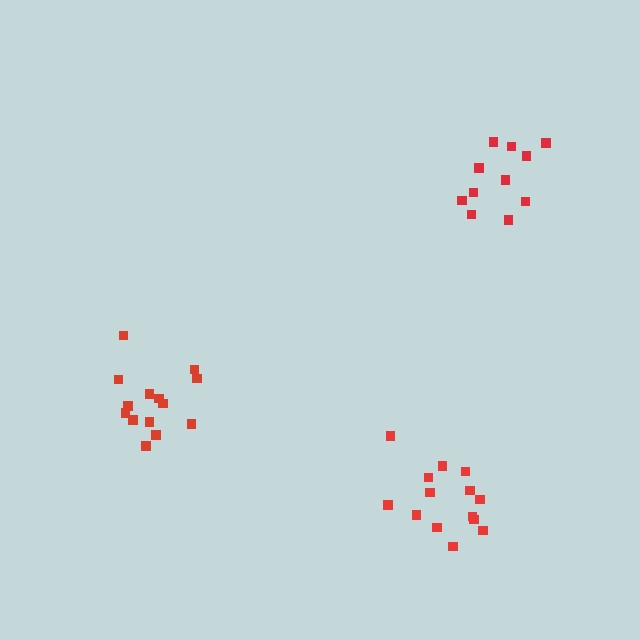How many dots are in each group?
Group 1: 14 dots, Group 2: 14 dots, Group 3: 12 dots (40 total).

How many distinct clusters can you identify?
There are 3 distinct clusters.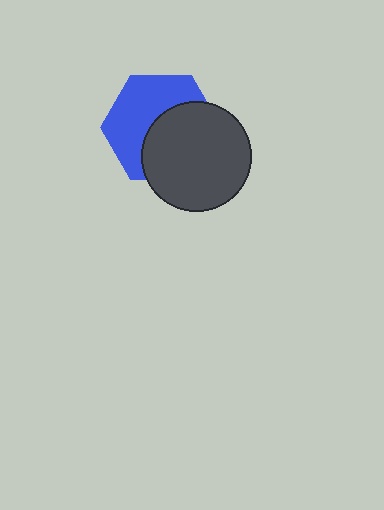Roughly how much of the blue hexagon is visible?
About half of it is visible (roughly 51%).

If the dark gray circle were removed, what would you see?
You would see the complete blue hexagon.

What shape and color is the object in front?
The object in front is a dark gray circle.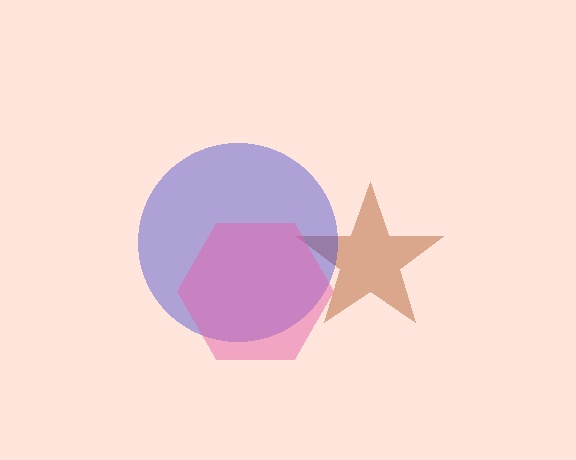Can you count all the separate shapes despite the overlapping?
Yes, there are 3 separate shapes.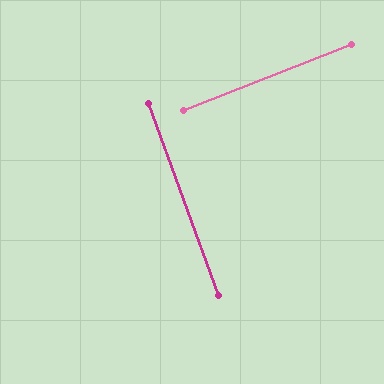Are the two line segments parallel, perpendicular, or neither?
Perpendicular — they meet at approximately 88°.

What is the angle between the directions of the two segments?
Approximately 88 degrees.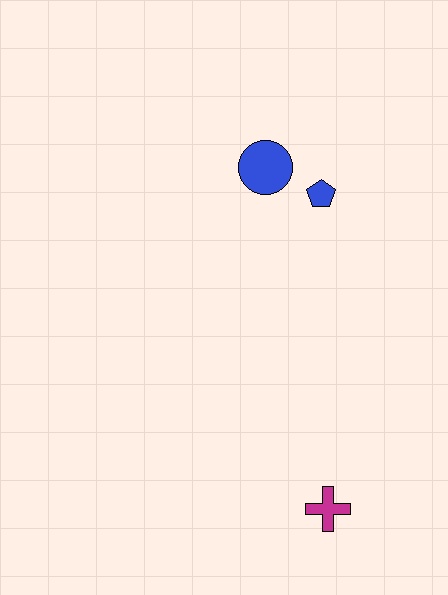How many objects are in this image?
There are 3 objects.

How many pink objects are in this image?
There are no pink objects.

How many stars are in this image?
There are no stars.